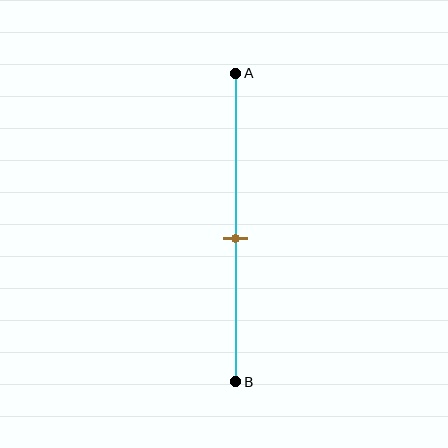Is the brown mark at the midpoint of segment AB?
No, the mark is at about 55% from A, not at the 50% midpoint.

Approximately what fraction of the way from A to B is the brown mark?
The brown mark is approximately 55% of the way from A to B.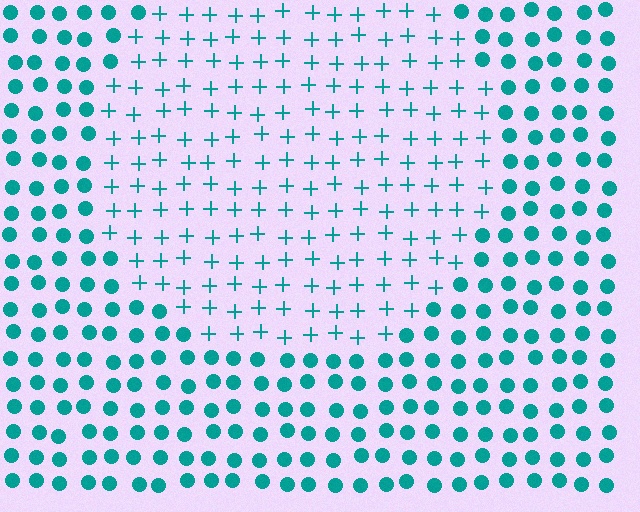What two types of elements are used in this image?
The image uses plus signs inside the circle region and circles outside it.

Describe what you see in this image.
The image is filled with small teal elements arranged in a uniform grid. A circle-shaped region contains plus signs, while the surrounding area contains circles. The boundary is defined purely by the change in element shape.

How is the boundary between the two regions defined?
The boundary is defined by a change in element shape: plus signs inside vs. circles outside. All elements share the same color and spacing.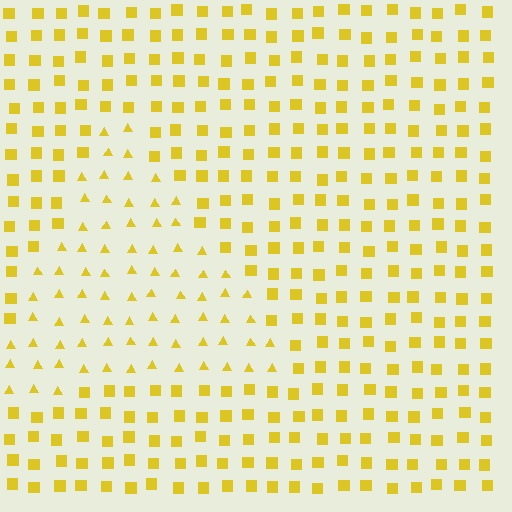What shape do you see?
I see a triangle.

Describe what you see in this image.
The image is filled with small yellow elements arranged in a uniform grid. A triangle-shaped region contains triangles, while the surrounding area contains squares. The boundary is defined purely by the change in element shape.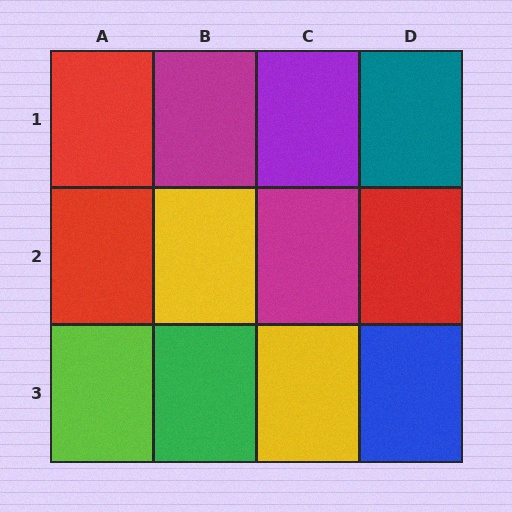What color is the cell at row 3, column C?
Yellow.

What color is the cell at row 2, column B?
Yellow.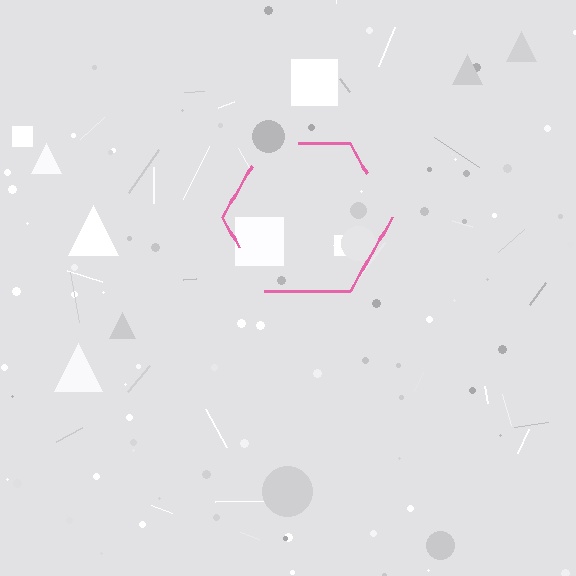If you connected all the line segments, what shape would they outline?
They would outline a hexagon.